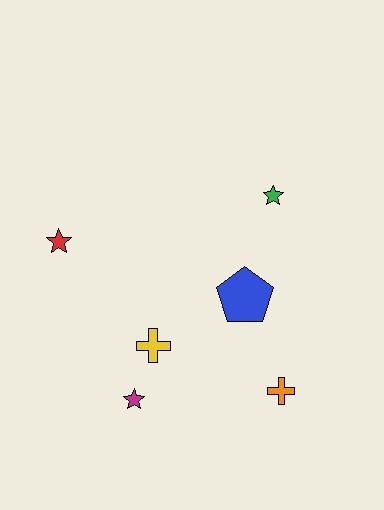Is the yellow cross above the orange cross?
Yes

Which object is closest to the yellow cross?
The magenta star is closest to the yellow cross.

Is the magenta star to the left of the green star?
Yes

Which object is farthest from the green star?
The magenta star is farthest from the green star.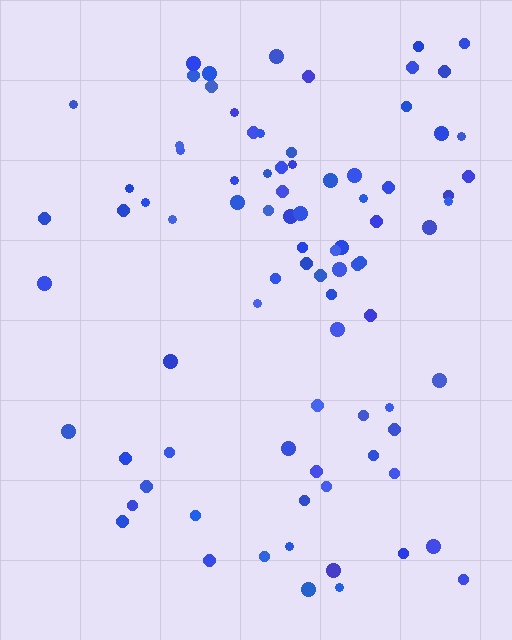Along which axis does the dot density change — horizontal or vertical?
Horizontal.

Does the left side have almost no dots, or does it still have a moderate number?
Still a moderate number, just noticeably fewer than the right.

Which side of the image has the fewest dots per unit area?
The left.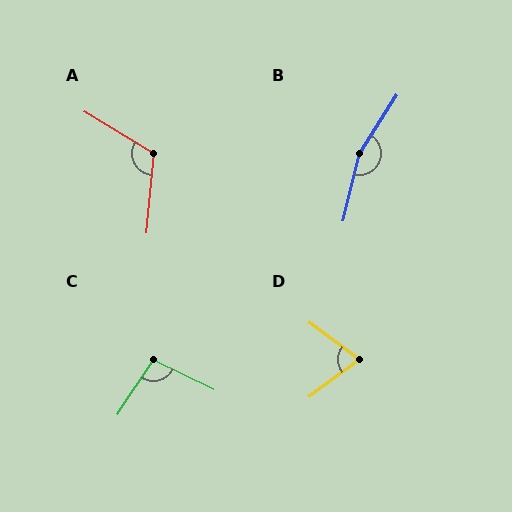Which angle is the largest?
B, at approximately 161 degrees.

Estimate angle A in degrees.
Approximately 116 degrees.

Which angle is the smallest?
D, at approximately 73 degrees.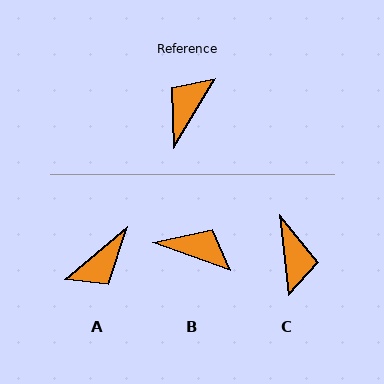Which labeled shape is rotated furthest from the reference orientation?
A, about 161 degrees away.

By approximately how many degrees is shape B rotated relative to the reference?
Approximately 79 degrees clockwise.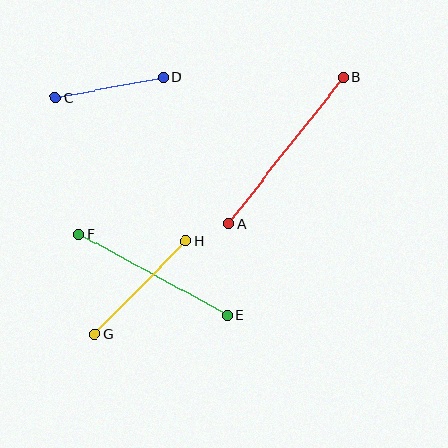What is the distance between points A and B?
The distance is approximately 186 pixels.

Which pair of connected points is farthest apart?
Points A and B are farthest apart.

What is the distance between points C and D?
The distance is approximately 110 pixels.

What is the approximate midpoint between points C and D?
The midpoint is at approximately (109, 87) pixels.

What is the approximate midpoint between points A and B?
The midpoint is at approximately (286, 150) pixels.